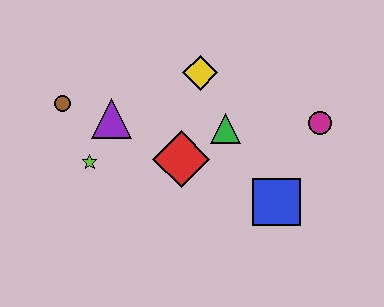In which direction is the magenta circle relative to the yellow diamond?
The magenta circle is to the right of the yellow diamond.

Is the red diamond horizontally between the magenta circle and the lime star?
Yes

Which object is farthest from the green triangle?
The brown circle is farthest from the green triangle.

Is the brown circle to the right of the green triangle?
No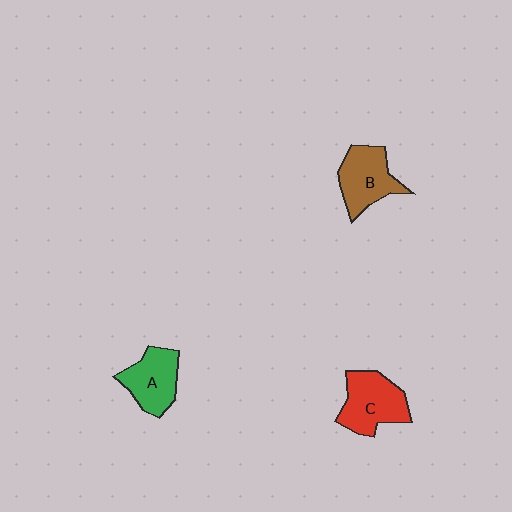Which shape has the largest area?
Shape C (red).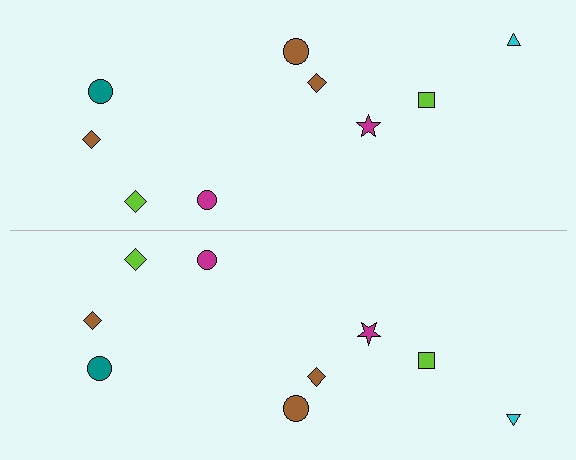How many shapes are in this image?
There are 18 shapes in this image.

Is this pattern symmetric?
Yes, this pattern has bilateral (reflection) symmetry.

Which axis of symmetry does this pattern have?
The pattern has a horizontal axis of symmetry running through the center of the image.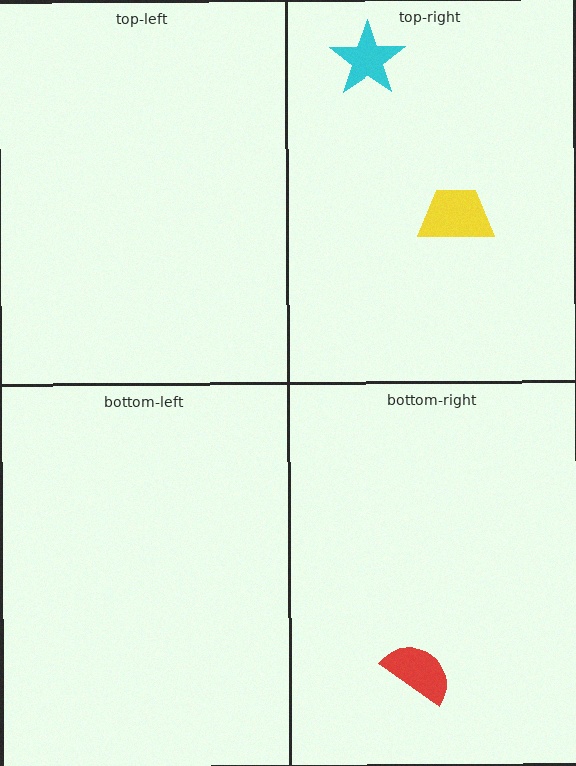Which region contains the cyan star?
The top-right region.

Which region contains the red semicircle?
The bottom-right region.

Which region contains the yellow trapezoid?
The top-right region.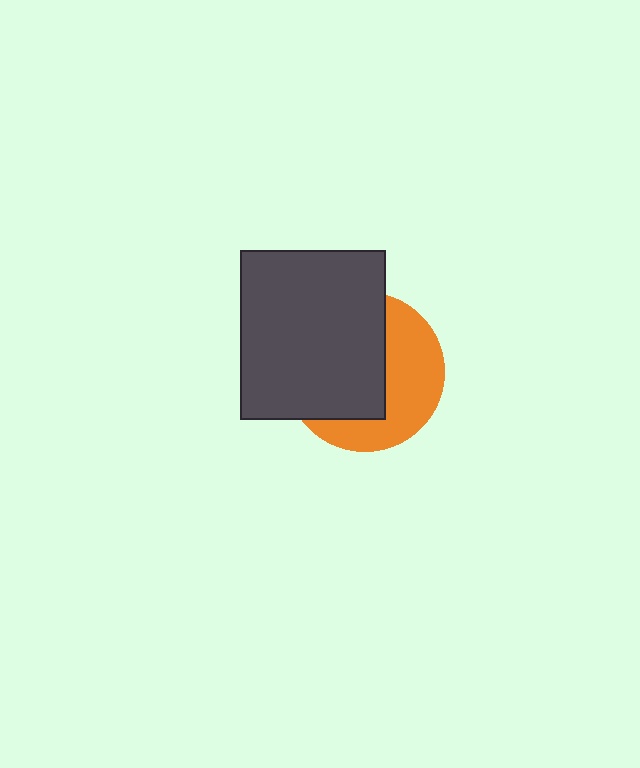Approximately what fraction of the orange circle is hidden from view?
Roughly 56% of the orange circle is hidden behind the dark gray rectangle.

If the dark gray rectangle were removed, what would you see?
You would see the complete orange circle.